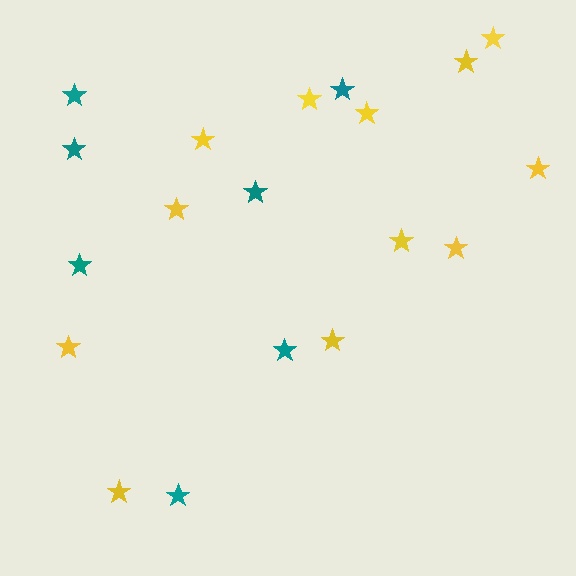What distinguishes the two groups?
There are 2 groups: one group of teal stars (7) and one group of yellow stars (12).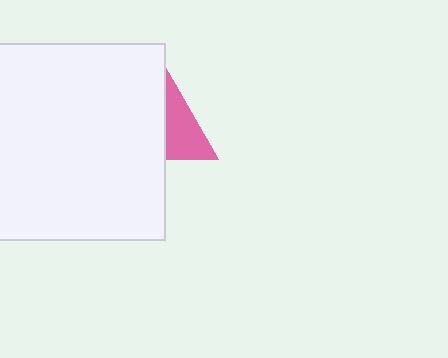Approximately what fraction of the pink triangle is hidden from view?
Roughly 63% of the pink triangle is hidden behind the white square.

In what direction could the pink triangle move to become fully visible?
The pink triangle could move right. That would shift it out from behind the white square entirely.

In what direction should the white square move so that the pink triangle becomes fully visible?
The white square should move left. That is the shortest direction to clear the overlap and leave the pink triangle fully visible.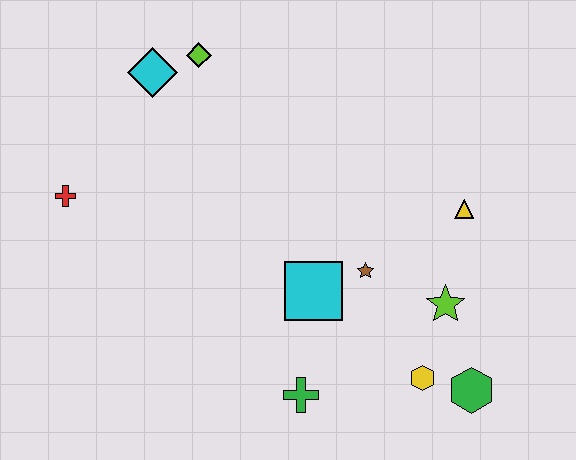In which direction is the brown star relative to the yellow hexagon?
The brown star is above the yellow hexagon.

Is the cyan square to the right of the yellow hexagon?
No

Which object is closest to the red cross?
The cyan diamond is closest to the red cross.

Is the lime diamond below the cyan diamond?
No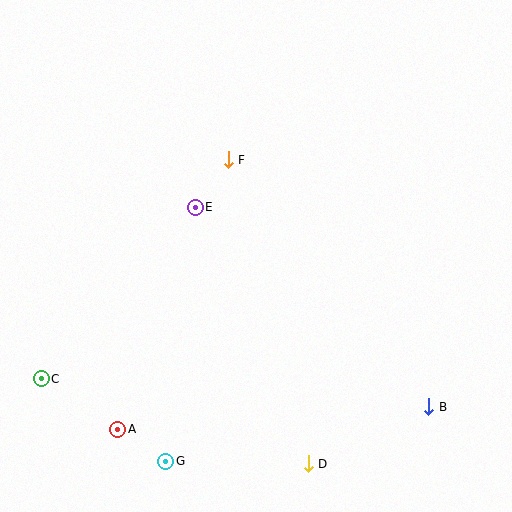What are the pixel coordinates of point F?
Point F is at (228, 160).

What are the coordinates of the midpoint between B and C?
The midpoint between B and C is at (235, 393).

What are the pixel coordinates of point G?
Point G is at (166, 461).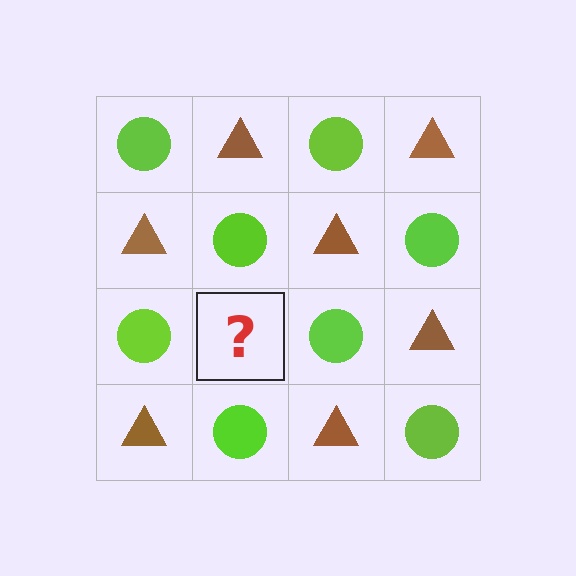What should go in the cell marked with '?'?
The missing cell should contain a brown triangle.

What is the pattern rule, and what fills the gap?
The rule is that it alternates lime circle and brown triangle in a checkerboard pattern. The gap should be filled with a brown triangle.